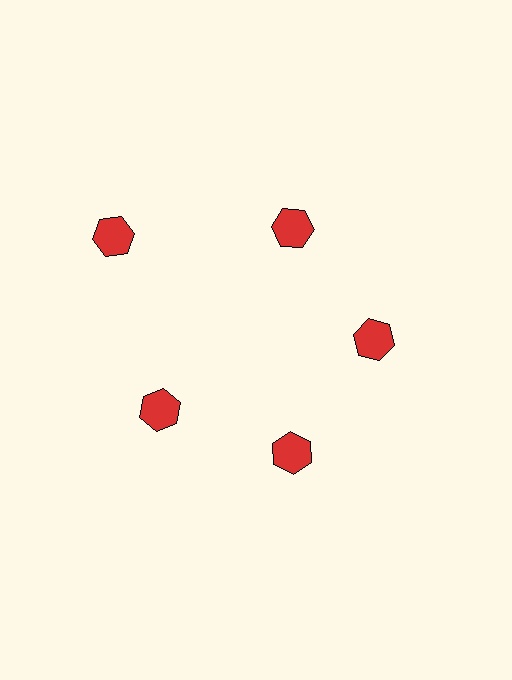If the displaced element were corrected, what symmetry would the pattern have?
It would have 5-fold rotational symmetry — the pattern would map onto itself every 72 degrees.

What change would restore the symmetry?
The symmetry would be restored by moving it inward, back onto the ring so that all 5 hexagons sit at equal angles and equal distance from the center.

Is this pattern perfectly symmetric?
No. The 5 red hexagons are arranged in a ring, but one element near the 10 o'clock position is pushed outward from the center, breaking the 5-fold rotational symmetry.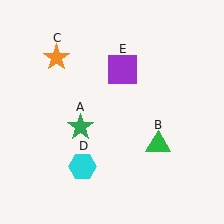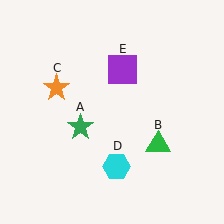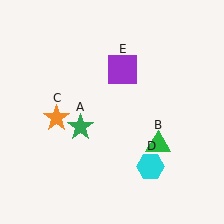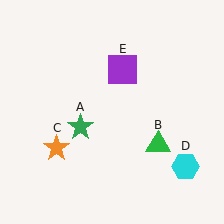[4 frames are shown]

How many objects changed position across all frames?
2 objects changed position: orange star (object C), cyan hexagon (object D).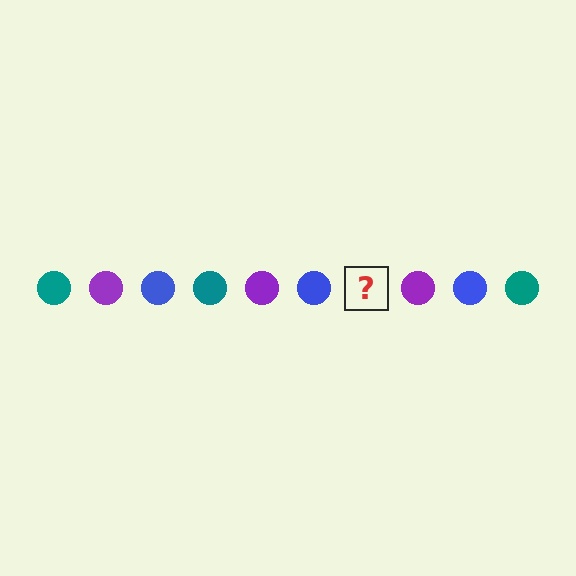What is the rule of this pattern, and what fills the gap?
The rule is that the pattern cycles through teal, purple, blue circles. The gap should be filled with a teal circle.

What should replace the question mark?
The question mark should be replaced with a teal circle.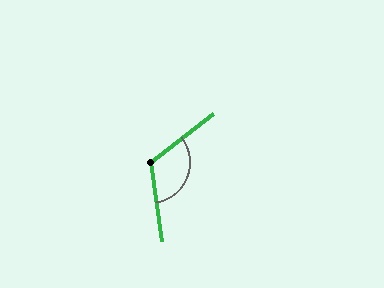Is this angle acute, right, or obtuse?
It is obtuse.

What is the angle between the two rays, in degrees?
Approximately 119 degrees.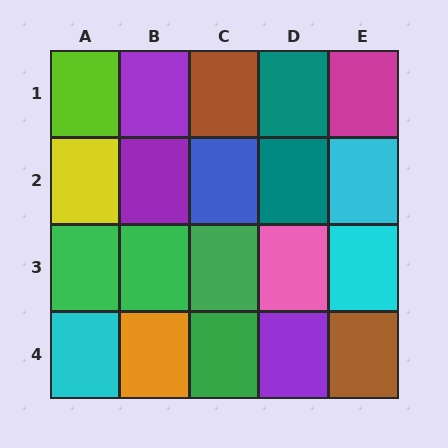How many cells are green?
4 cells are green.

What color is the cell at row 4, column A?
Cyan.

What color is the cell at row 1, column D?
Teal.